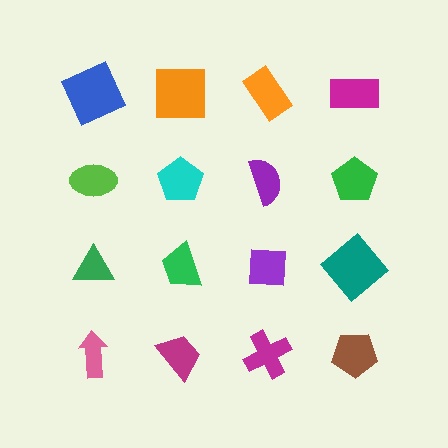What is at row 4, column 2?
A magenta trapezoid.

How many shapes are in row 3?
4 shapes.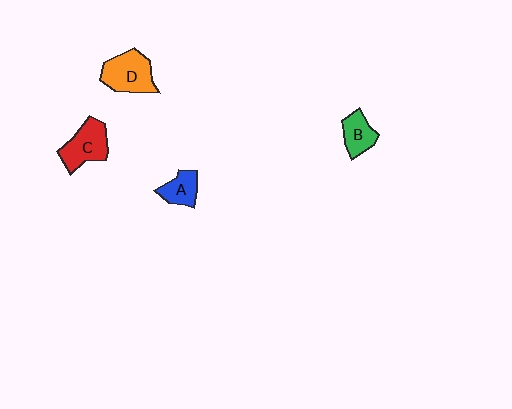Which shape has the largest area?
Shape D (orange).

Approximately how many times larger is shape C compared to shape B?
Approximately 1.5 times.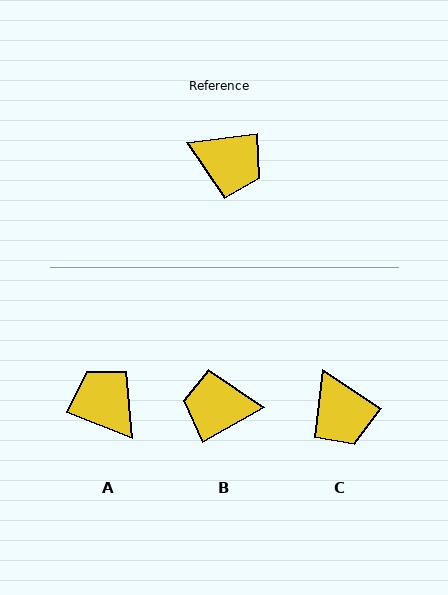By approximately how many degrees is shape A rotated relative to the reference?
Approximately 151 degrees counter-clockwise.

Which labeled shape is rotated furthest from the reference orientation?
B, about 159 degrees away.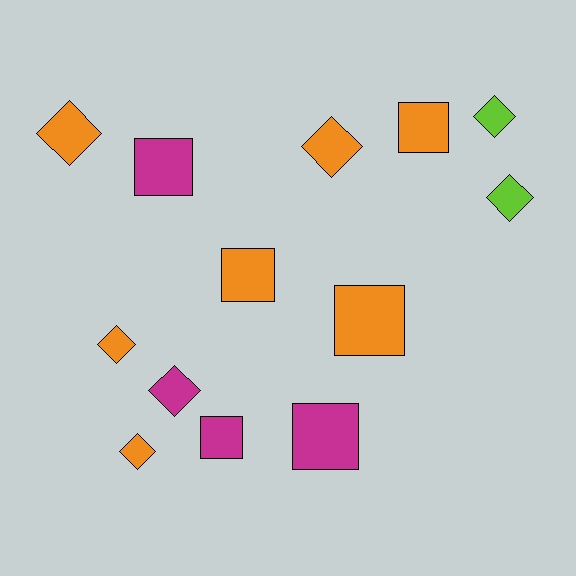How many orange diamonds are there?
There are 4 orange diamonds.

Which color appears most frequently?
Orange, with 7 objects.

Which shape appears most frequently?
Diamond, with 7 objects.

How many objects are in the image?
There are 13 objects.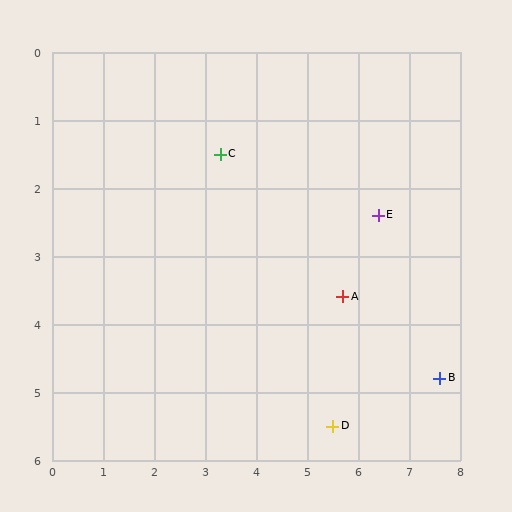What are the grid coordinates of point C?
Point C is at approximately (3.3, 1.5).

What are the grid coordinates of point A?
Point A is at approximately (5.7, 3.6).